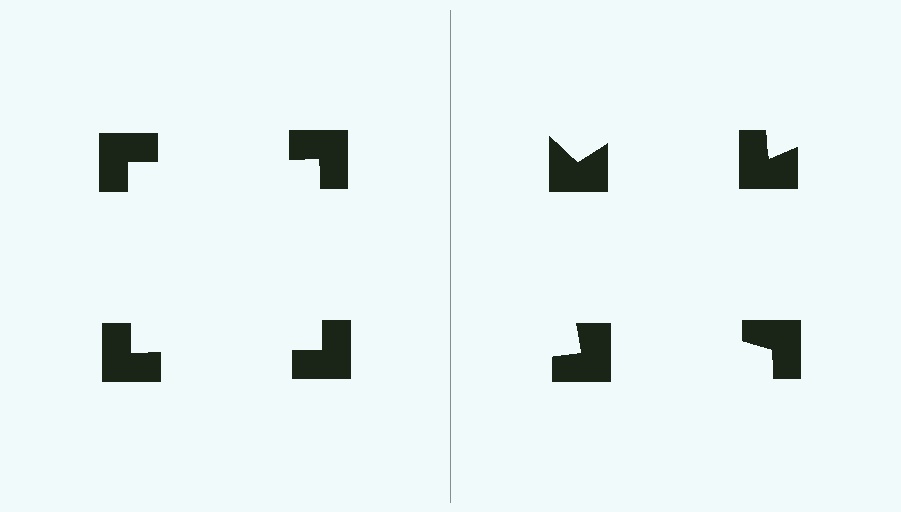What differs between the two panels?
The notched squares are positioned identically on both sides; only the wedge orientations differ. On the left they align to a square; on the right they are misaligned.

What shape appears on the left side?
An illusory square.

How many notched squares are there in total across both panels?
8 — 4 on each side.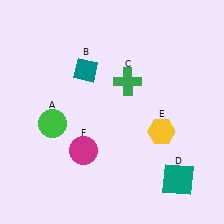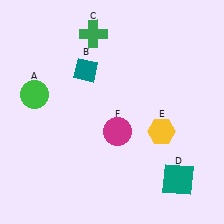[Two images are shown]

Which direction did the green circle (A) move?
The green circle (A) moved up.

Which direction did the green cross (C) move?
The green cross (C) moved up.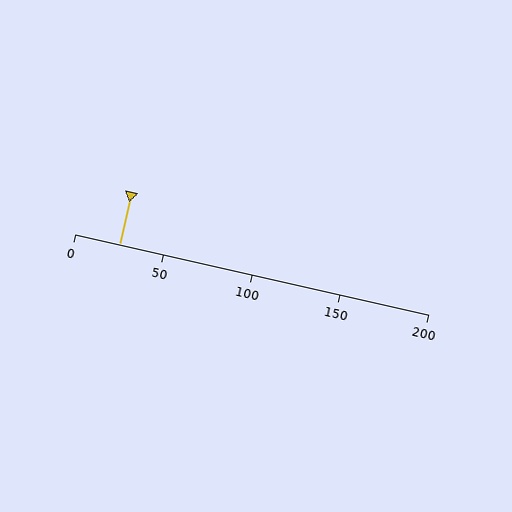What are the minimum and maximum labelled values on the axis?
The axis runs from 0 to 200.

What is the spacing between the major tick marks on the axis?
The major ticks are spaced 50 apart.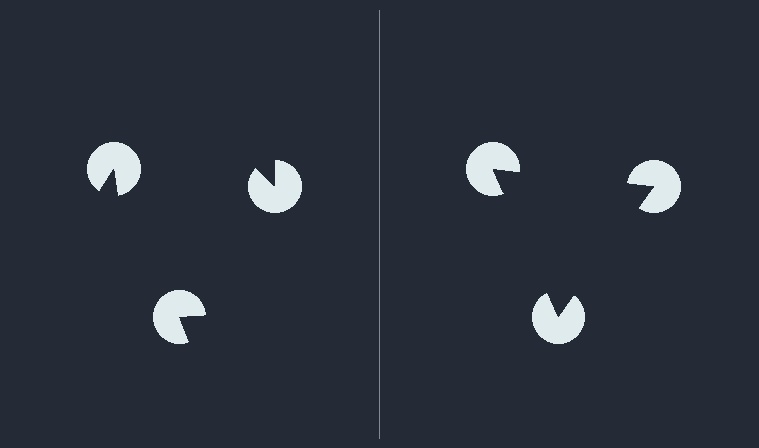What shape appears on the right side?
An illusory triangle.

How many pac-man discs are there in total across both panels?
6 — 3 on each side.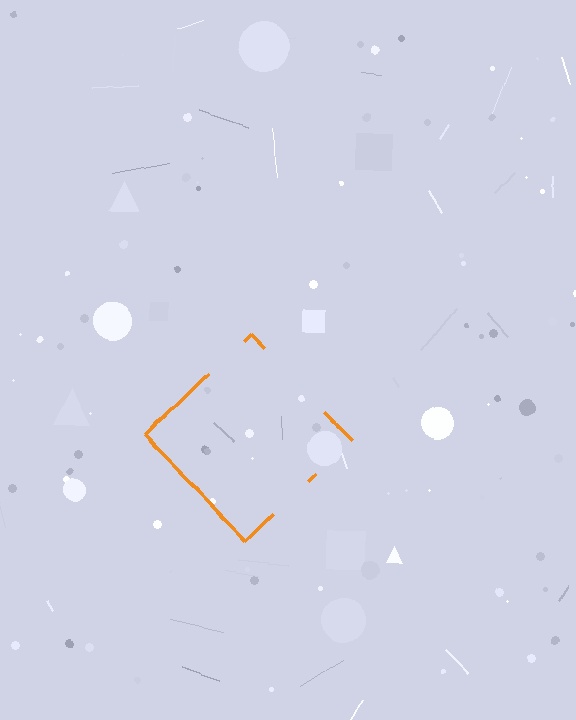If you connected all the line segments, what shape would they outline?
They would outline a diamond.